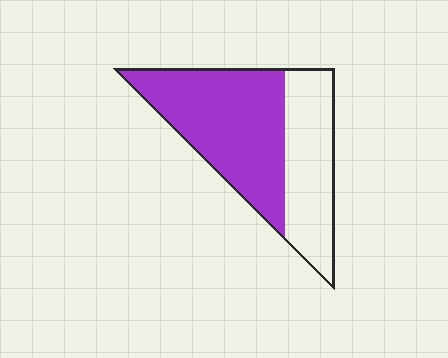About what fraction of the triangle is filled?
About three fifths (3/5).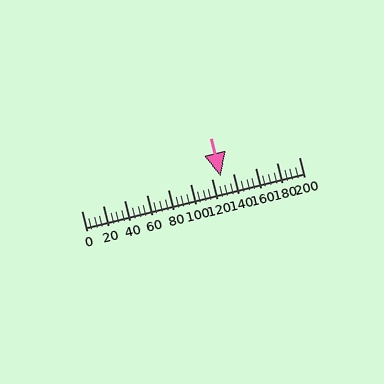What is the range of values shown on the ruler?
The ruler shows values from 0 to 200.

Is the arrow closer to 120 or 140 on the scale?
The arrow is closer to 120.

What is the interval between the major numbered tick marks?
The major tick marks are spaced 20 units apart.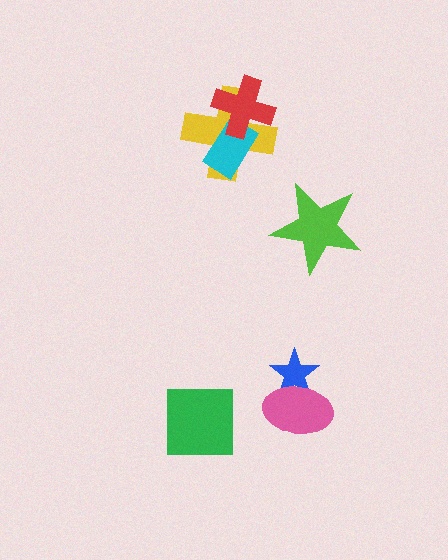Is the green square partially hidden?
No, no other shape covers it.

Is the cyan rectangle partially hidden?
Yes, it is partially covered by another shape.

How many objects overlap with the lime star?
0 objects overlap with the lime star.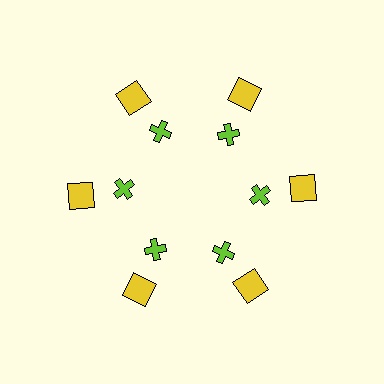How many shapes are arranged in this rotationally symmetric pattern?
There are 12 shapes, arranged in 6 groups of 2.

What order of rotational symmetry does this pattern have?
This pattern has 6-fold rotational symmetry.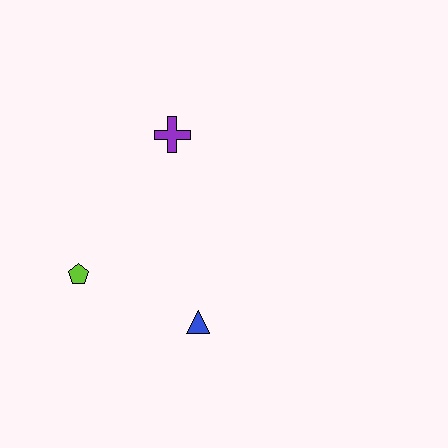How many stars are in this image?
There are no stars.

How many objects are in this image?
There are 3 objects.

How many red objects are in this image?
There are no red objects.